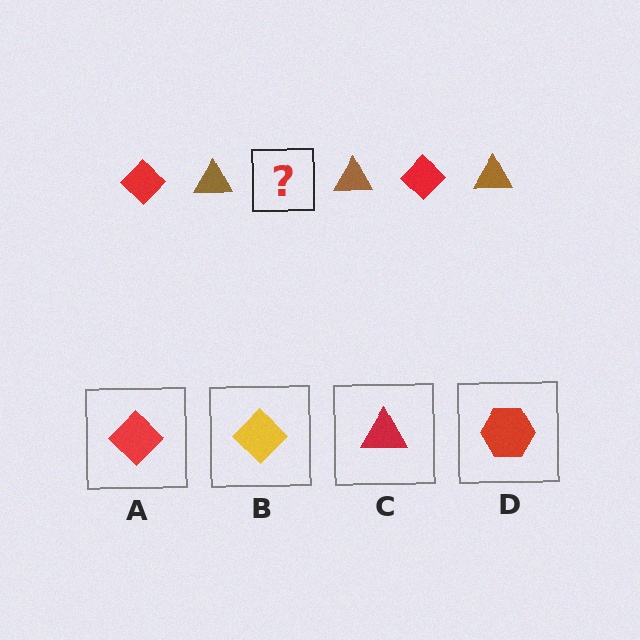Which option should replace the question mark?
Option A.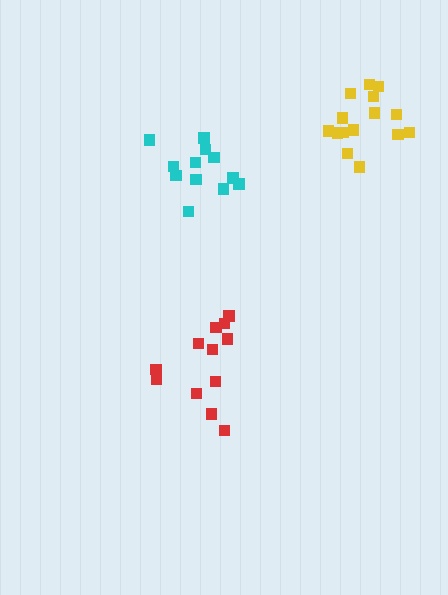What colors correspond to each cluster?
The clusters are colored: red, cyan, yellow.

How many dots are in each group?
Group 1: 12 dots, Group 2: 12 dots, Group 3: 15 dots (39 total).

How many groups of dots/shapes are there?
There are 3 groups.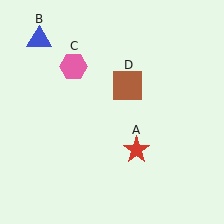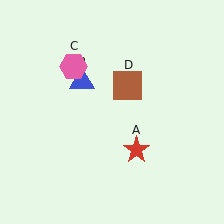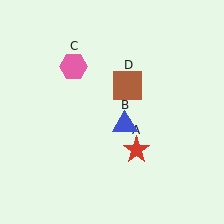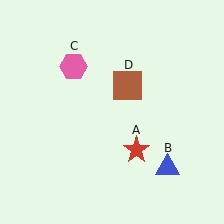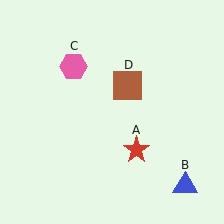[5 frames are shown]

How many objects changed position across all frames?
1 object changed position: blue triangle (object B).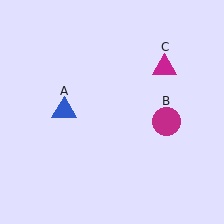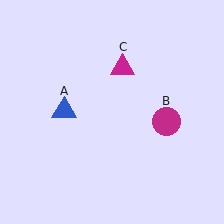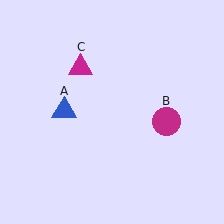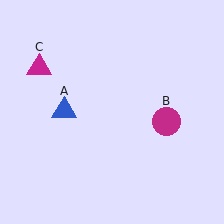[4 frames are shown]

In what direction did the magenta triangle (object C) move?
The magenta triangle (object C) moved left.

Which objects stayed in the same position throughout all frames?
Blue triangle (object A) and magenta circle (object B) remained stationary.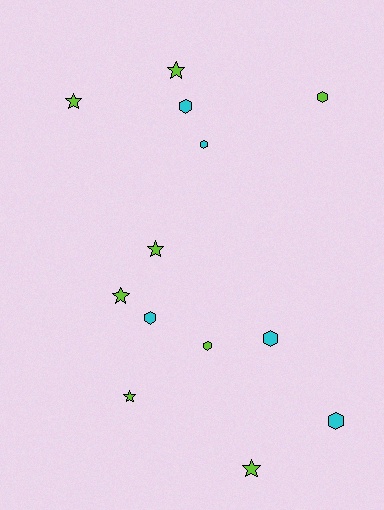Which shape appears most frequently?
Hexagon, with 7 objects.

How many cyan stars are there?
There are no cyan stars.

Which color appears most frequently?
Lime, with 8 objects.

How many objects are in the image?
There are 13 objects.